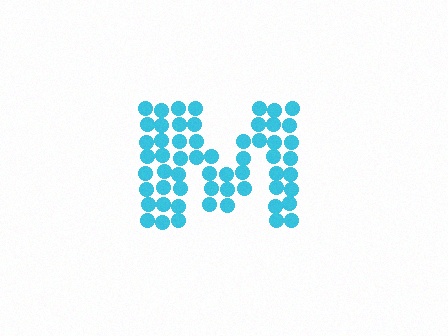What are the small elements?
The small elements are circles.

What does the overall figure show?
The overall figure shows the letter M.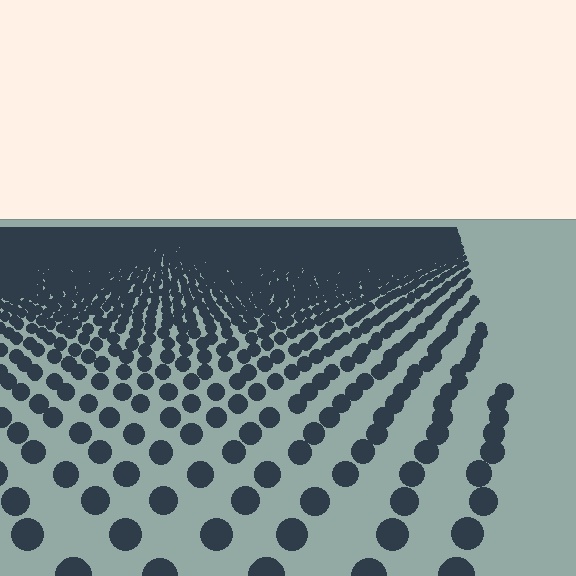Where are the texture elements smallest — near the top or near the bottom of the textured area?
Near the top.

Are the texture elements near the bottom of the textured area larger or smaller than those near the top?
Larger. Near the bottom, elements are closer to the viewer and appear at a bigger on-screen size.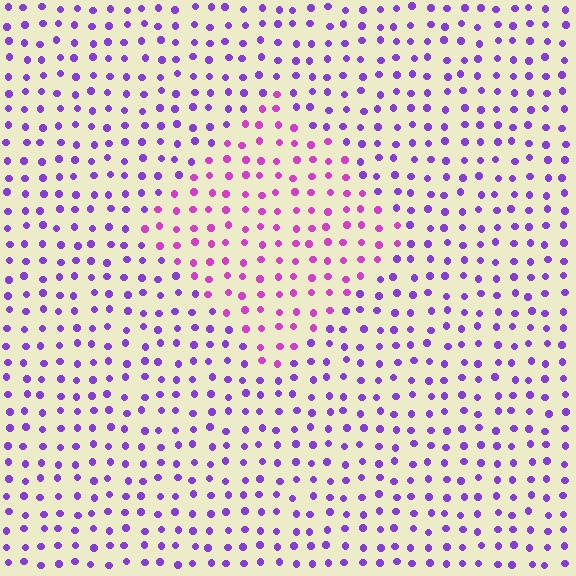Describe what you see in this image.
The image is filled with small purple elements in a uniform arrangement. A diamond-shaped region is visible where the elements are tinted to a slightly different hue, forming a subtle color boundary.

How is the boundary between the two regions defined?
The boundary is defined purely by a slight shift in hue (about 36 degrees). Spacing, size, and orientation are identical on both sides.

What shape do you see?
I see a diamond.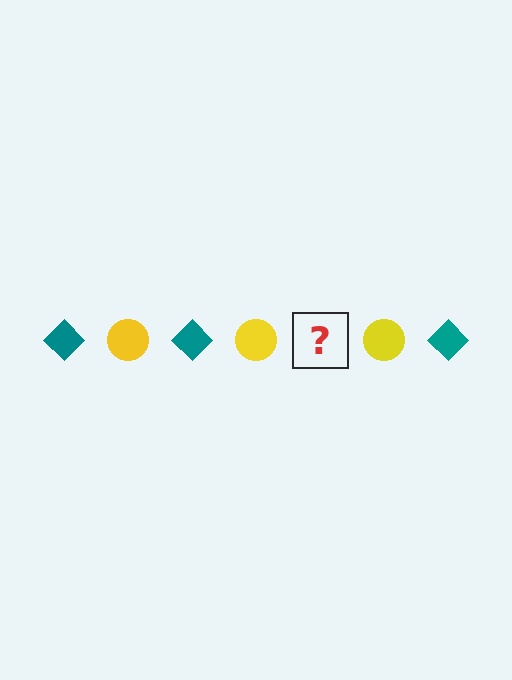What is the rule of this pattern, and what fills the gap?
The rule is that the pattern alternates between teal diamond and yellow circle. The gap should be filled with a teal diamond.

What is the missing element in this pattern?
The missing element is a teal diamond.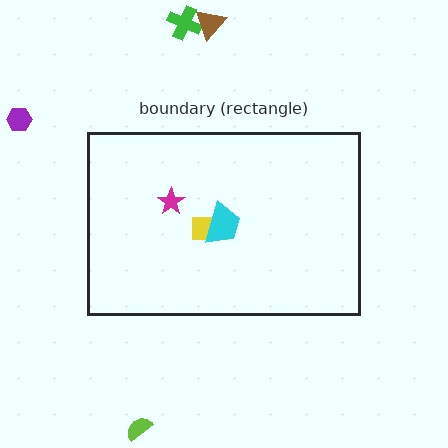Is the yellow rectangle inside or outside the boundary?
Inside.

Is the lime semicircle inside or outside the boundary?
Outside.